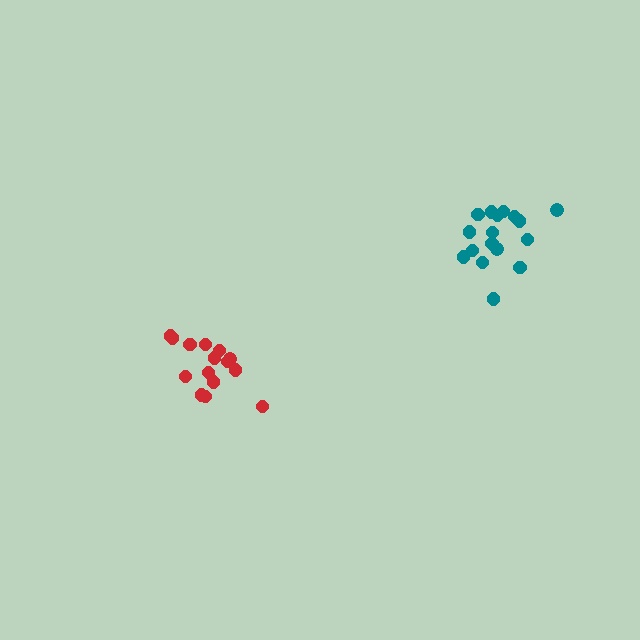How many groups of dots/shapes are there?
There are 2 groups.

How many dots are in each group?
Group 1: 15 dots, Group 2: 17 dots (32 total).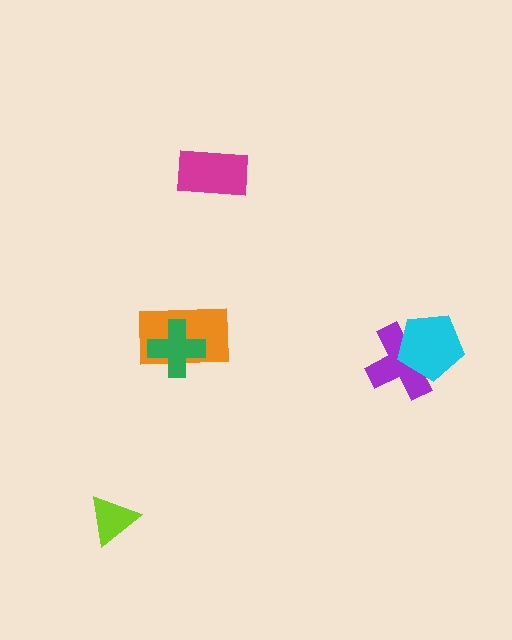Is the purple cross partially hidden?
Yes, it is partially covered by another shape.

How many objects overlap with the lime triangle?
0 objects overlap with the lime triangle.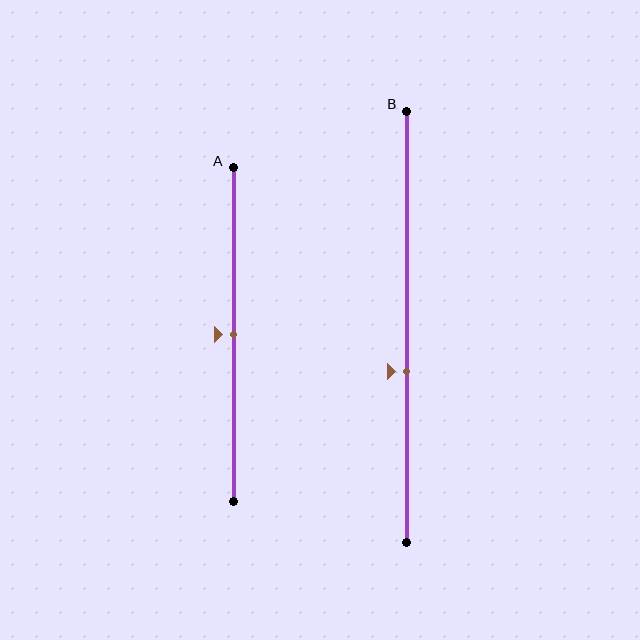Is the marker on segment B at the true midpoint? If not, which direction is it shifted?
No, the marker on segment B is shifted downward by about 11% of the segment length.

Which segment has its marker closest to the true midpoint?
Segment A has its marker closest to the true midpoint.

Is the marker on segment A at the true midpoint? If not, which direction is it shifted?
Yes, the marker on segment A is at the true midpoint.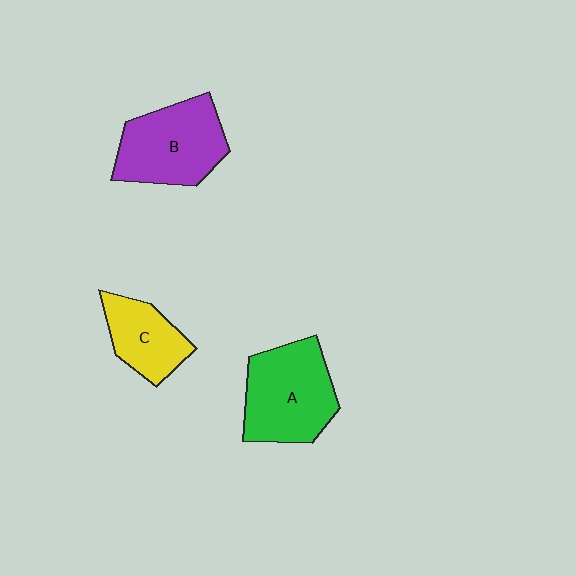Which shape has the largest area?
Shape A (green).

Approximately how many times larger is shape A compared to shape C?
Approximately 1.6 times.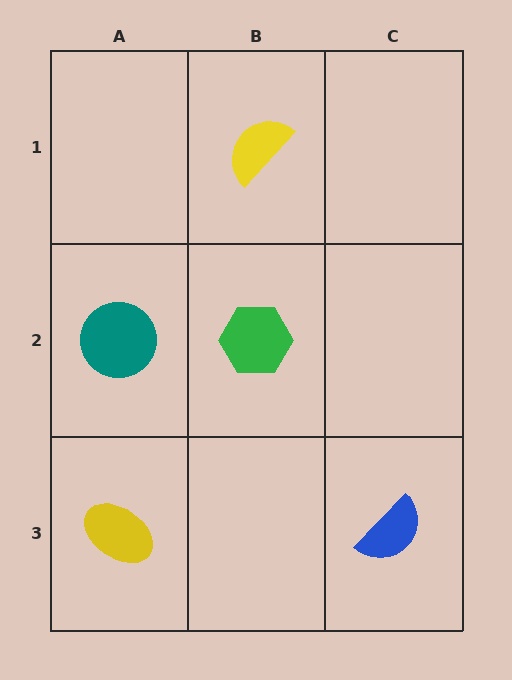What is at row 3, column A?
A yellow ellipse.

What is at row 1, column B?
A yellow semicircle.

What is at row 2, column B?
A green hexagon.